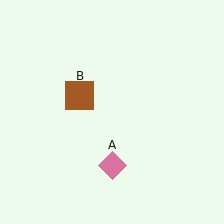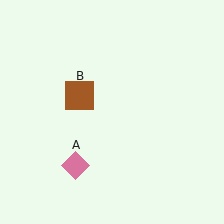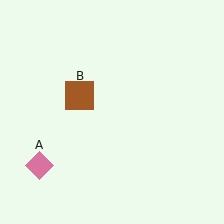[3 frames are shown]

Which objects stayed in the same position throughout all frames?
Brown square (object B) remained stationary.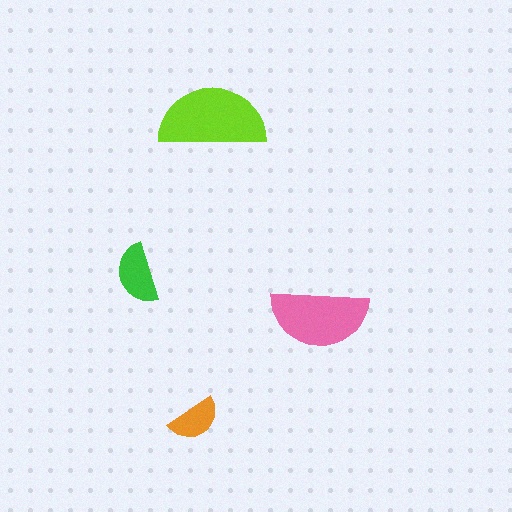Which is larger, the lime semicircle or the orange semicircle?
The lime one.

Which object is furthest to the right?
The pink semicircle is rightmost.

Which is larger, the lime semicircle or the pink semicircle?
The lime one.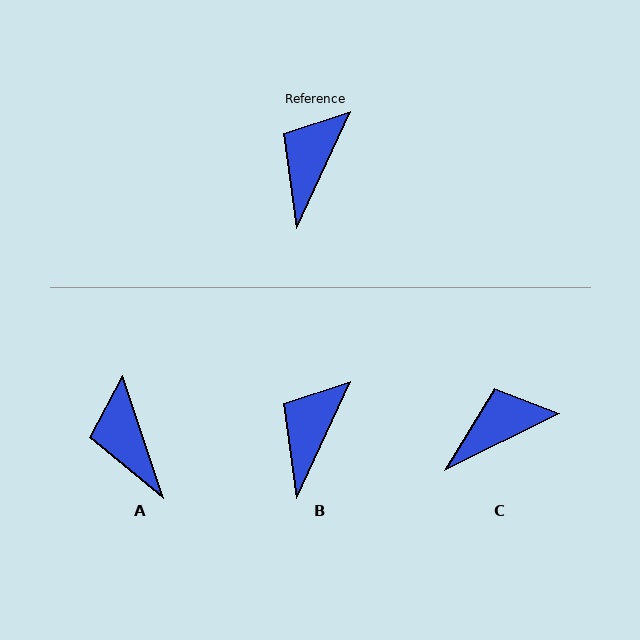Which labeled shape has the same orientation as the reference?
B.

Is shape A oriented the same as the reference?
No, it is off by about 43 degrees.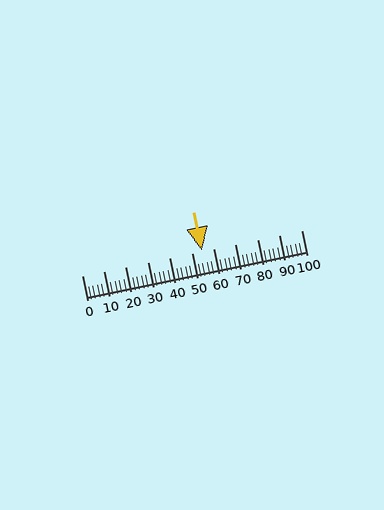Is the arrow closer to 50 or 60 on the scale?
The arrow is closer to 50.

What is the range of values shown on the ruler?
The ruler shows values from 0 to 100.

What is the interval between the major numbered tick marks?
The major tick marks are spaced 10 units apart.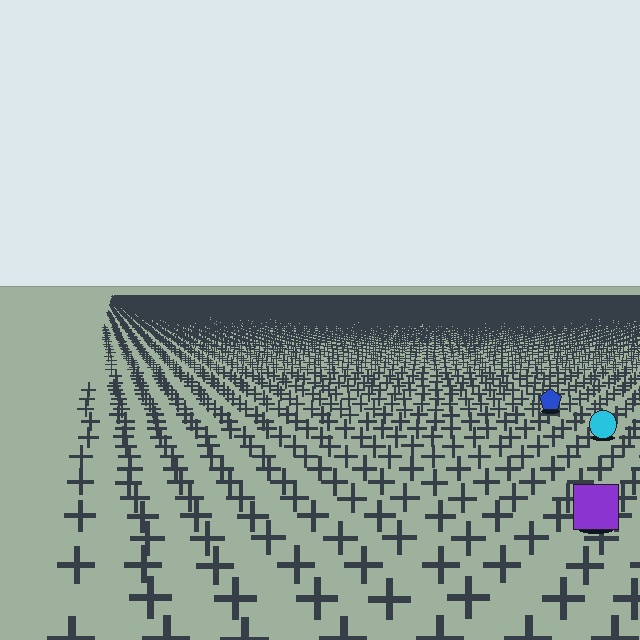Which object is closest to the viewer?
The purple square is closest. The texture marks near it are larger and more spread out.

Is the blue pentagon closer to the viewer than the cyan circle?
No. The cyan circle is closer — you can tell from the texture gradient: the ground texture is coarser near it.